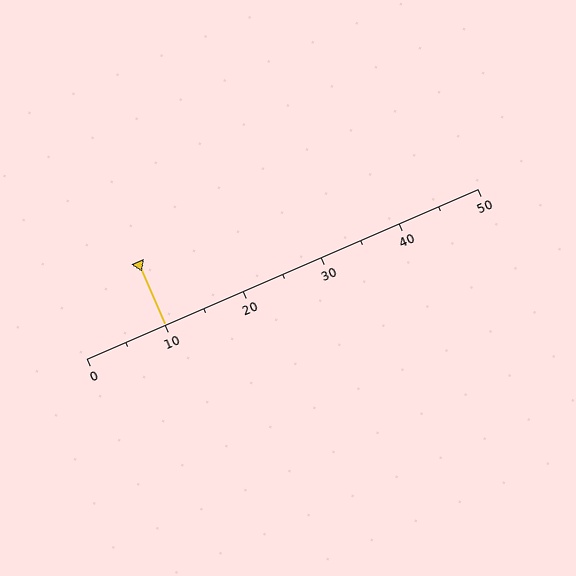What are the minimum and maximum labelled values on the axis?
The axis runs from 0 to 50.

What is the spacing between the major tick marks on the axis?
The major ticks are spaced 10 apart.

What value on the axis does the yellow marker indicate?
The marker indicates approximately 10.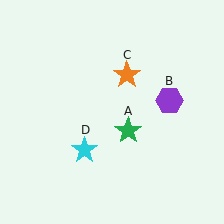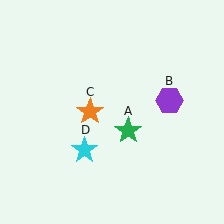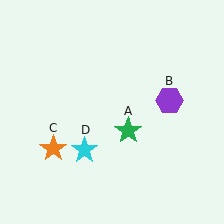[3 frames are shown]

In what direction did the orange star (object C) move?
The orange star (object C) moved down and to the left.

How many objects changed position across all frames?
1 object changed position: orange star (object C).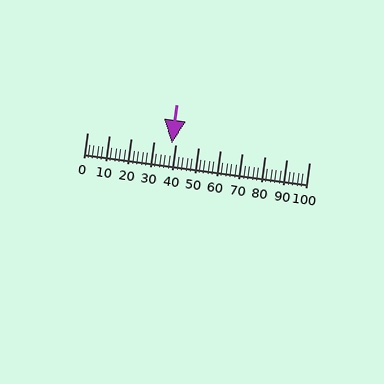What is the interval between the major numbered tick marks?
The major tick marks are spaced 10 units apart.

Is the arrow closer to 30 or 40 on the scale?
The arrow is closer to 40.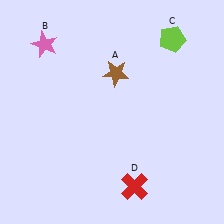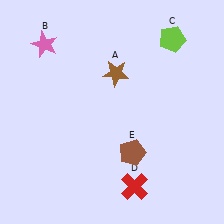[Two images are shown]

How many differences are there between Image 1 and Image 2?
There is 1 difference between the two images.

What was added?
A brown pentagon (E) was added in Image 2.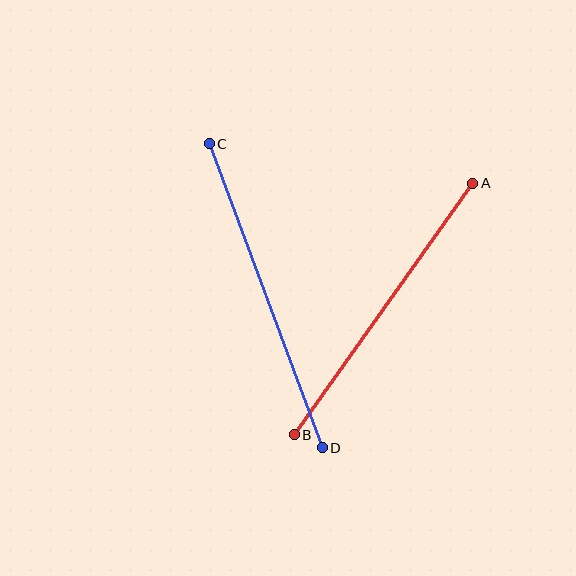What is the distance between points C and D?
The distance is approximately 324 pixels.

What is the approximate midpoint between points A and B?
The midpoint is at approximately (383, 309) pixels.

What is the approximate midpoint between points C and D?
The midpoint is at approximately (266, 296) pixels.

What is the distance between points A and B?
The distance is approximately 308 pixels.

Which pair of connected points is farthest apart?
Points C and D are farthest apart.